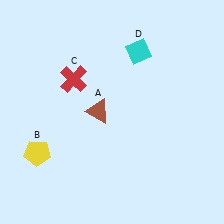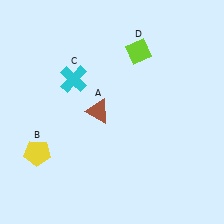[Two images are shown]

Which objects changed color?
C changed from red to cyan. D changed from cyan to lime.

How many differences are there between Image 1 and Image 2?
There are 2 differences between the two images.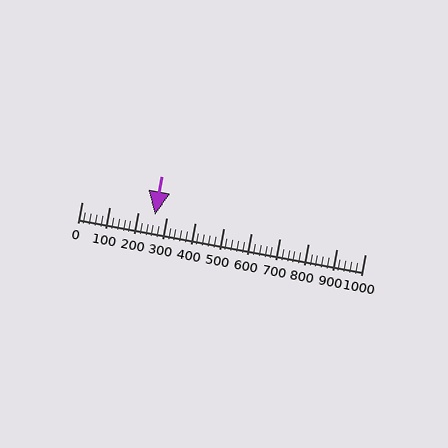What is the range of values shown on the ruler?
The ruler shows values from 0 to 1000.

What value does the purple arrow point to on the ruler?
The purple arrow points to approximately 259.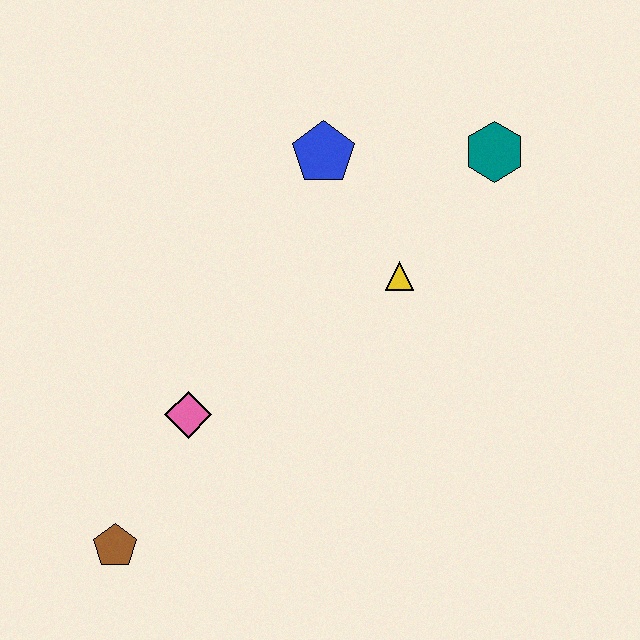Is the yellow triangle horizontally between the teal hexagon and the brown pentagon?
Yes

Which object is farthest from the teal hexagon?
The brown pentagon is farthest from the teal hexagon.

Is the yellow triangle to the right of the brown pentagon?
Yes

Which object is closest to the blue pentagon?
The yellow triangle is closest to the blue pentagon.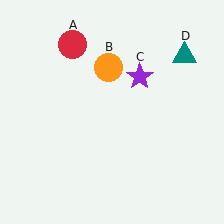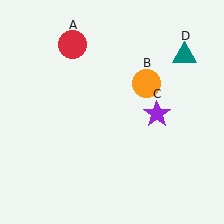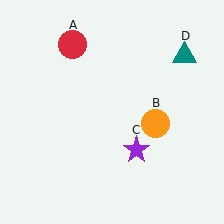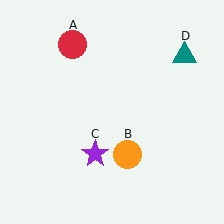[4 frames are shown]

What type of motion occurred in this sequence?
The orange circle (object B), purple star (object C) rotated clockwise around the center of the scene.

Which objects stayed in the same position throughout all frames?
Red circle (object A) and teal triangle (object D) remained stationary.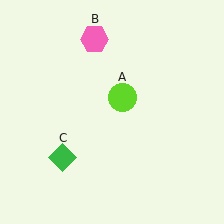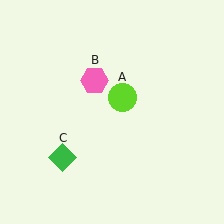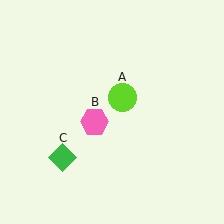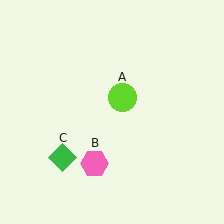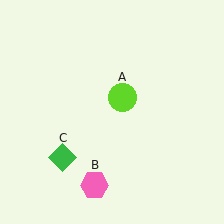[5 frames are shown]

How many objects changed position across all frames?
1 object changed position: pink hexagon (object B).